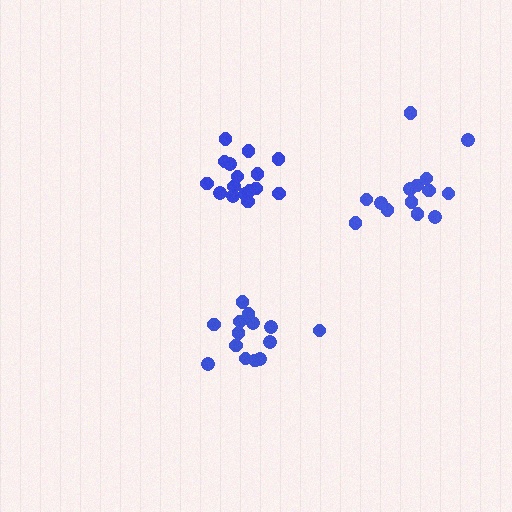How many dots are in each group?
Group 1: 16 dots, Group 2: 14 dots, Group 3: 14 dots (44 total).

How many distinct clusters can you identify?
There are 3 distinct clusters.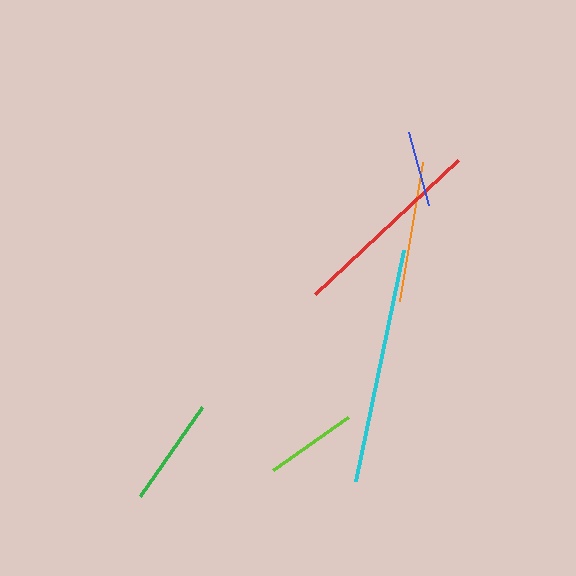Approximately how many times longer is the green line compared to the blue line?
The green line is approximately 1.4 times the length of the blue line.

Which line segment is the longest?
The cyan line is the longest at approximately 236 pixels.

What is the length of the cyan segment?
The cyan segment is approximately 236 pixels long.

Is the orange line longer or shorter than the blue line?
The orange line is longer than the blue line.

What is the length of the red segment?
The red segment is approximately 196 pixels long.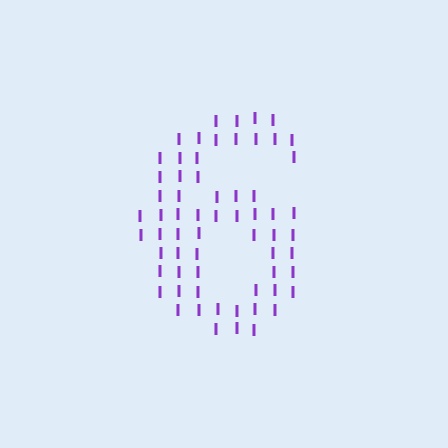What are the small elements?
The small elements are letter I's.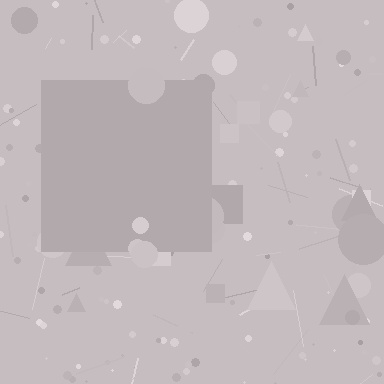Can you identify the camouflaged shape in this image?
The camouflaged shape is a square.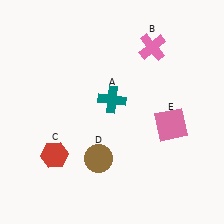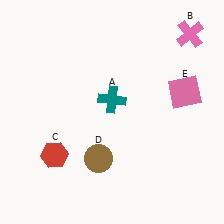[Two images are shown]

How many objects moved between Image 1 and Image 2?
2 objects moved between the two images.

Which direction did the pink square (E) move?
The pink square (E) moved up.